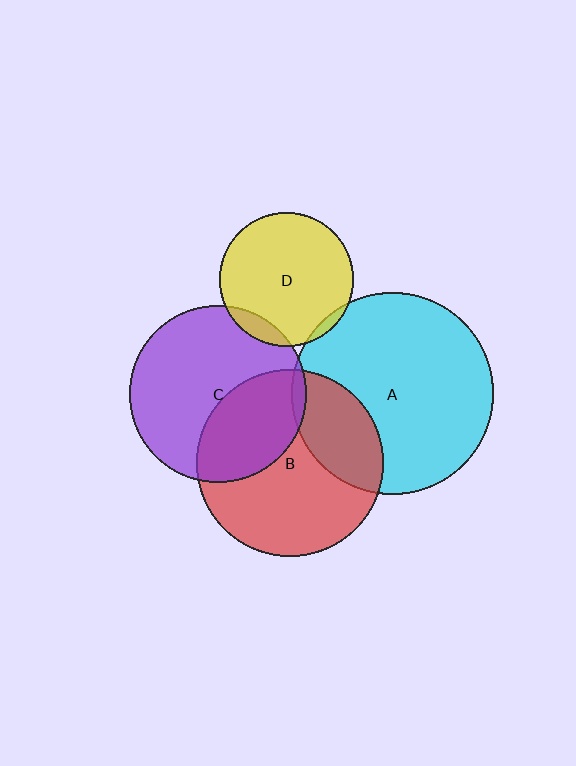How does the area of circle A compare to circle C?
Approximately 1.3 times.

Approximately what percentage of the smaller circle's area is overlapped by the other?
Approximately 10%.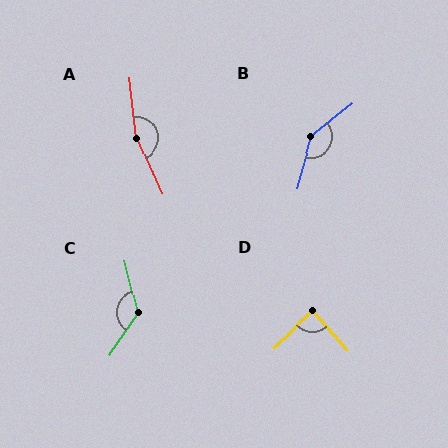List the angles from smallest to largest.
D (87°), C (132°), B (144°), A (163°).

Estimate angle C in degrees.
Approximately 132 degrees.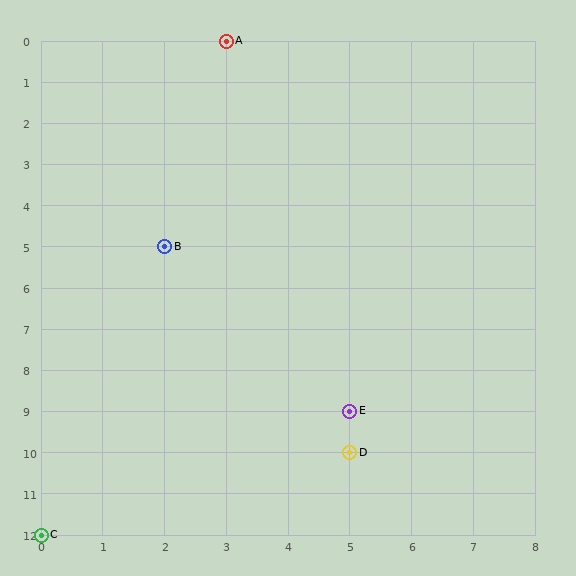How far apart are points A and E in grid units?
Points A and E are 2 columns and 9 rows apart (about 9.2 grid units diagonally).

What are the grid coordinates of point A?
Point A is at grid coordinates (3, 0).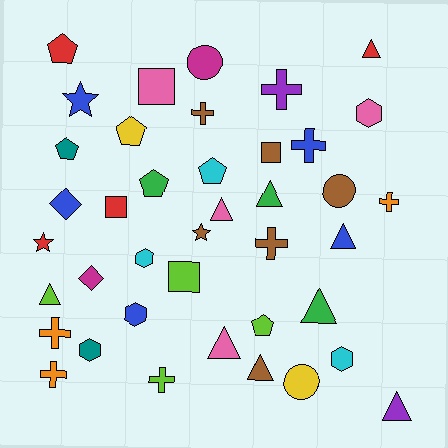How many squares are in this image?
There are 4 squares.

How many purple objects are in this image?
There are 2 purple objects.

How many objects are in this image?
There are 40 objects.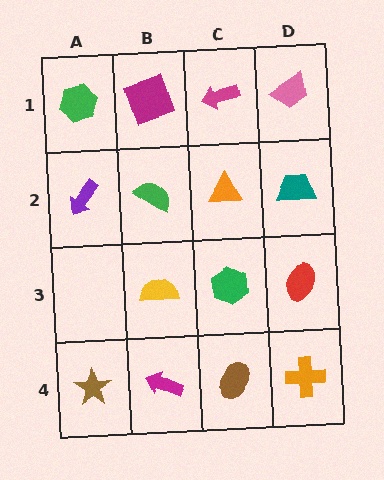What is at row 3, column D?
A red ellipse.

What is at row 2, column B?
A green semicircle.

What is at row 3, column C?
A green hexagon.